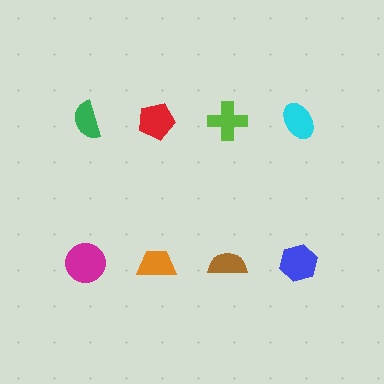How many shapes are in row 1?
4 shapes.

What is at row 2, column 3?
A brown semicircle.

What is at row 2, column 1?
A magenta circle.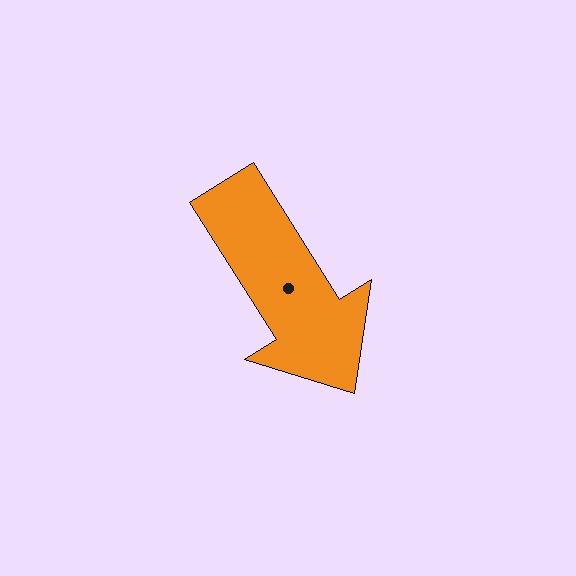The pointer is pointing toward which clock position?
Roughly 5 o'clock.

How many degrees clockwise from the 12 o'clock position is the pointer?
Approximately 148 degrees.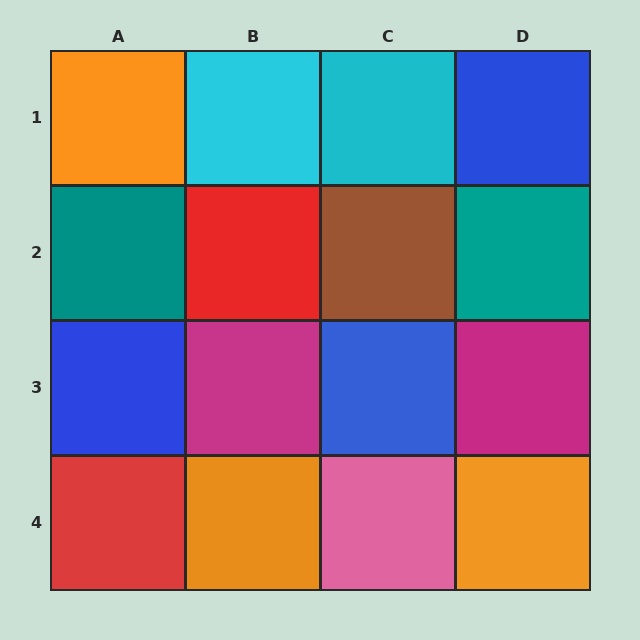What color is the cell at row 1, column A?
Orange.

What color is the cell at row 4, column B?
Orange.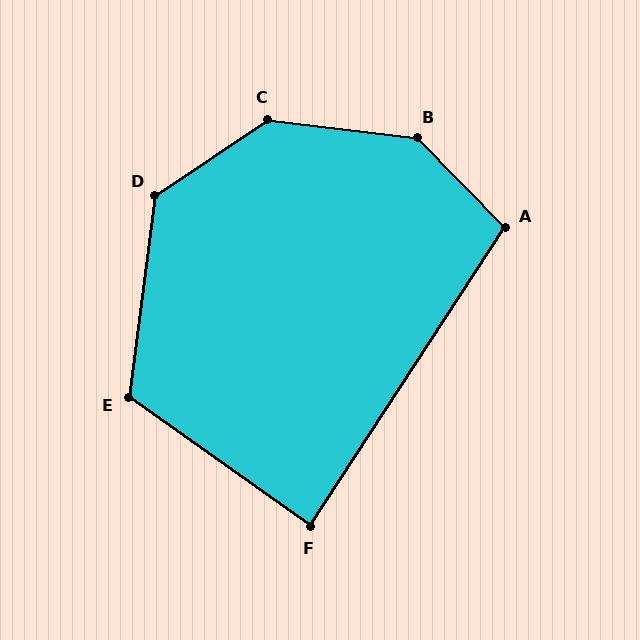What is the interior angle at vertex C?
Approximately 140 degrees (obtuse).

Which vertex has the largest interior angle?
B, at approximately 141 degrees.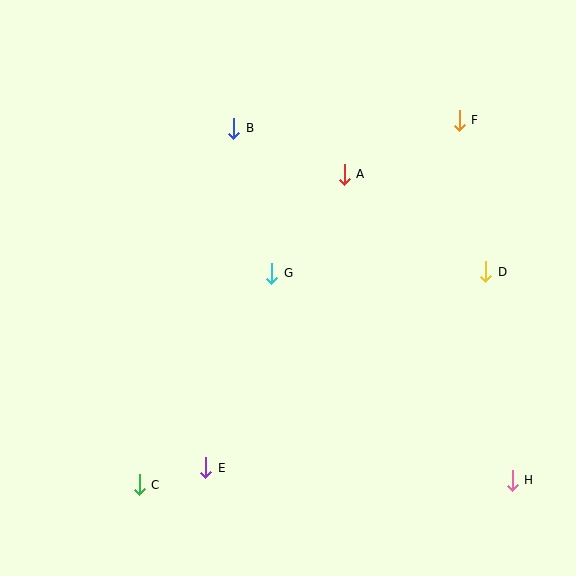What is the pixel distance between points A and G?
The distance between A and G is 123 pixels.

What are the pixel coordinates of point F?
Point F is at (459, 120).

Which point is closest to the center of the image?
Point G at (272, 273) is closest to the center.